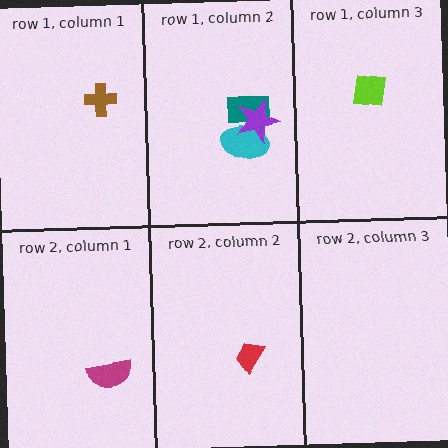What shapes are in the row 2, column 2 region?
The red trapezoid.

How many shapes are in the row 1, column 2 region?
3.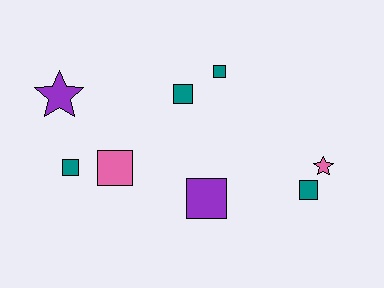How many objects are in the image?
There are 8 objects.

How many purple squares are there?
There is 1 purple square.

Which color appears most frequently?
Teal, with 4 objects.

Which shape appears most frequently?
Square, with 6 objects.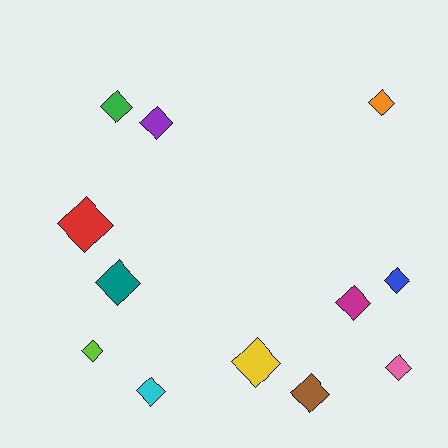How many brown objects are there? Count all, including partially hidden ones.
There is 1 brown object.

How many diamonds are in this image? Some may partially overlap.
There are 12 diamonds.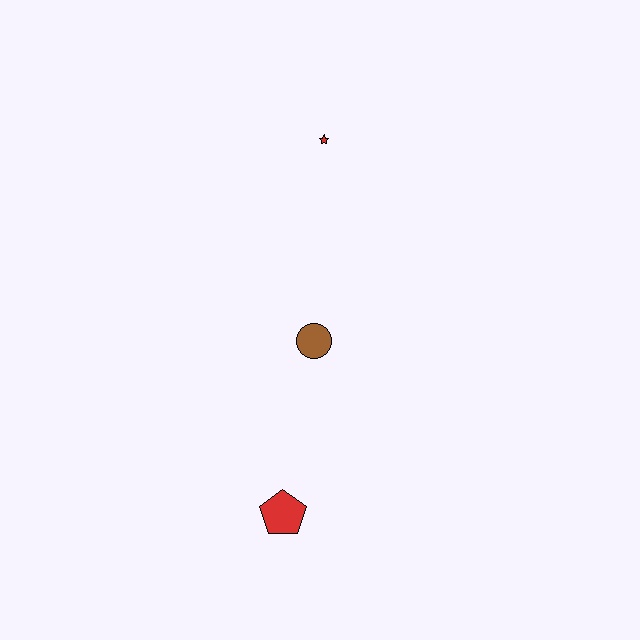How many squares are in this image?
There are no squares.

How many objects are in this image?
There are 3 objects.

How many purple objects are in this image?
There are no purple objects.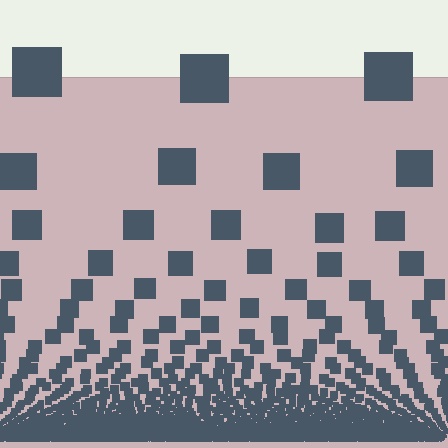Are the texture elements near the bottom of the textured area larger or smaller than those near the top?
Smaller. The gradient is inverted — elements near the bottom are smaller and denser.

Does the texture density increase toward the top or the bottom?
Density increases toward the bottom.